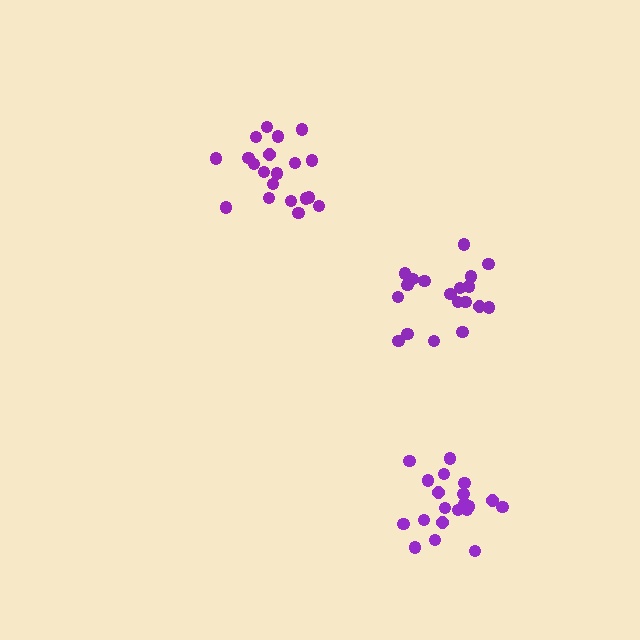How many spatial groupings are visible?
There are 3 spatial groupings.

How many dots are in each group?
Group 1: 20 dots, Group 2: 19 dots, Group 3: 20 dots (59 total).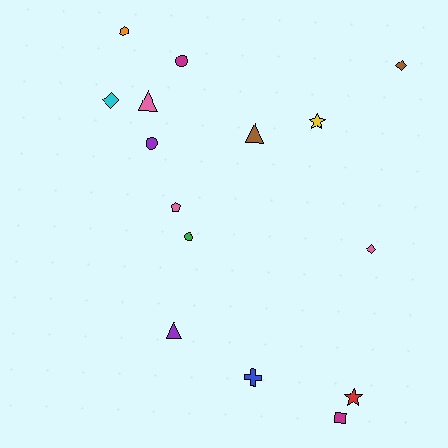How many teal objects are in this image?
There are no teal objects.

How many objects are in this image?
There are 15 objects.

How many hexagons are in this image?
There is 1 hexagon.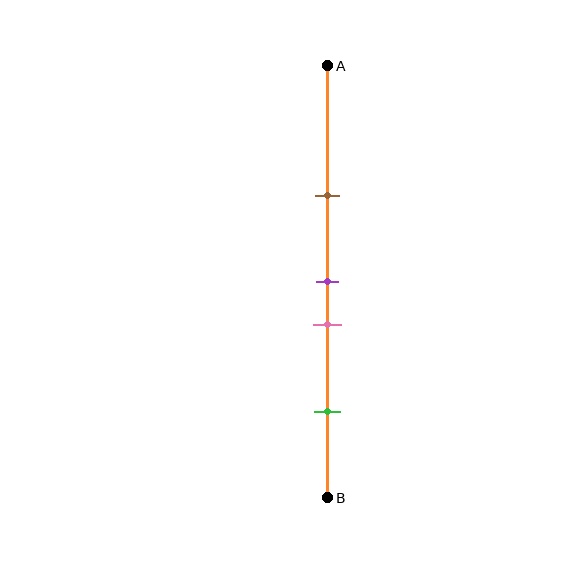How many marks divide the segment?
There are 4 marks dividing the segment.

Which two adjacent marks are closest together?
The purple and pink marks are the closest adjacent pair.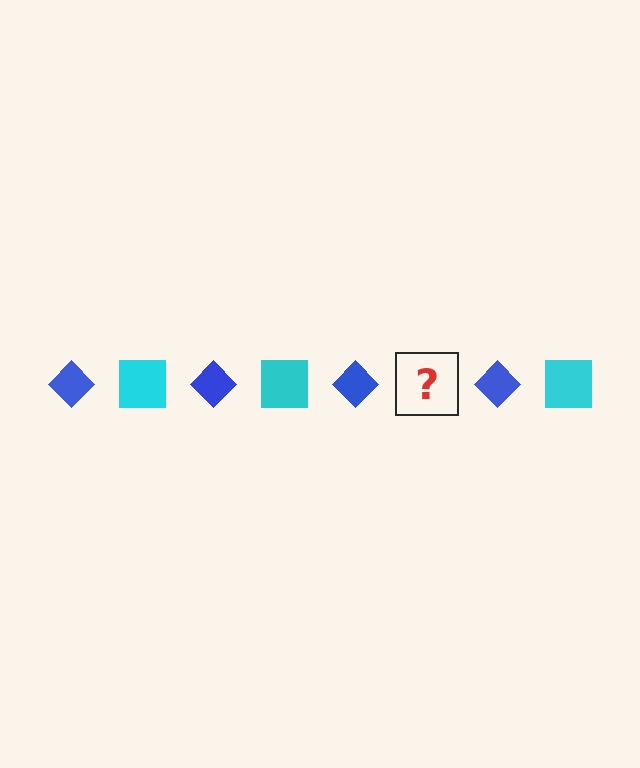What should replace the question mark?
The question mark should be replaced with a cyan square.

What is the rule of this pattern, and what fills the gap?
The rule is that the pattern alternates between blue diamond and cyan square. The gap should be filled with a cyan square.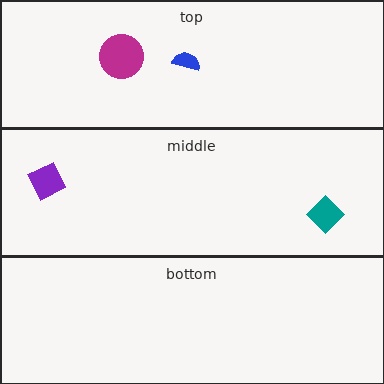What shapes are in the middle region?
The teal diamond, the purple square.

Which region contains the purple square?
The middle region.